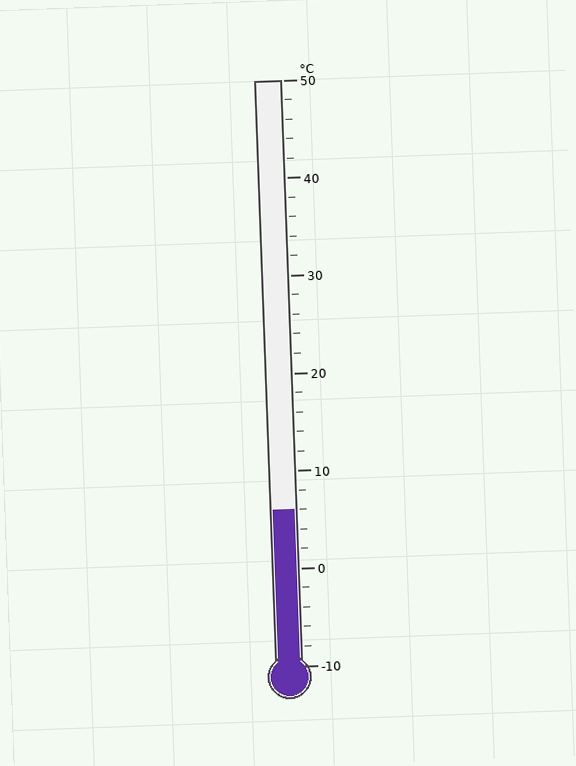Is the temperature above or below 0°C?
The temperature is above 0°C.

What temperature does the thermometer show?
The thermometer shows approximately 6°C.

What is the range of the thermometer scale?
The thermometer scale ranges from -10°C to 50°C.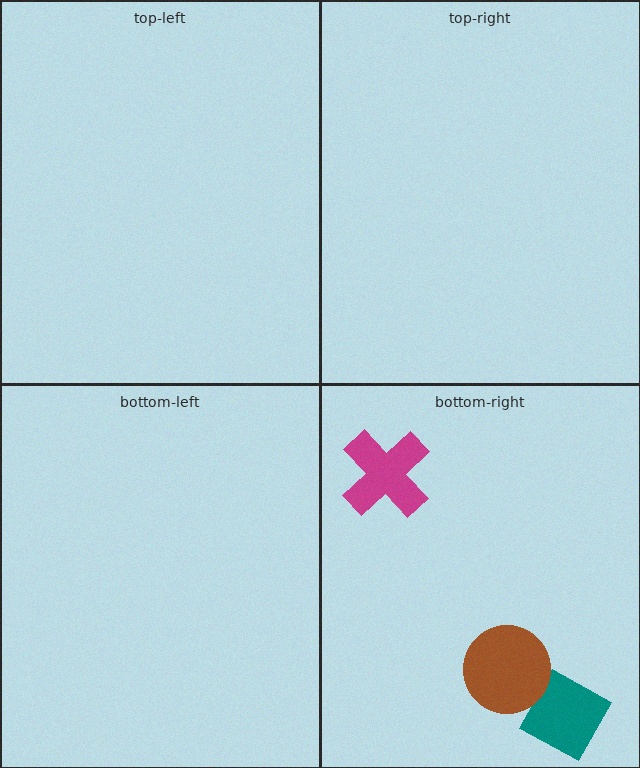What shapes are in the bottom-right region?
The teal diamond, the brown circle, the magenta cross.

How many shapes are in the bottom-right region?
3.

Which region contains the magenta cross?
The bottom-right region.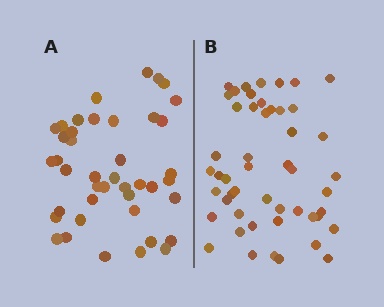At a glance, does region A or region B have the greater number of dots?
Region B (the right region) has more dots.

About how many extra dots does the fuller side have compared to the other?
Region B has roughly 8 or so more dots than region A.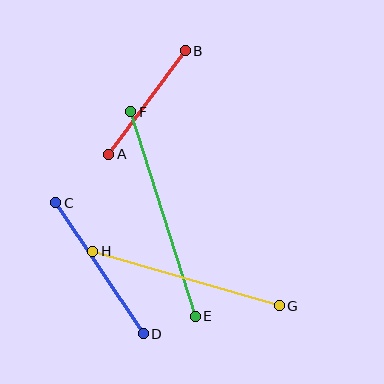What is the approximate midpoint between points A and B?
The midpoint is at approximately (147, 103) pixels.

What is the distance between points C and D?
The distance is approximately 158 pixels.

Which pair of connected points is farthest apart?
Points E and F are farthest apart.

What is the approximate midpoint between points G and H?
The midpoint is at approximately (186, 278) pixels.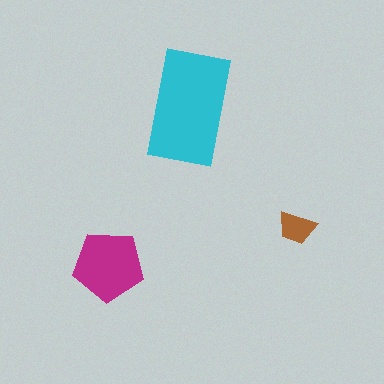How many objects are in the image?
There are 3 objects in the image.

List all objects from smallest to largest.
The brown trapezoid, the magenta pentagon, the cyan rectangle.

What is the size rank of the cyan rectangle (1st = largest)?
1st.